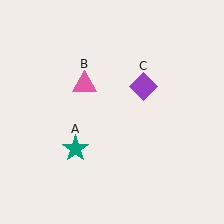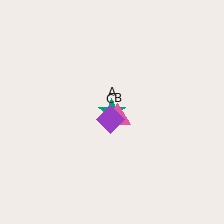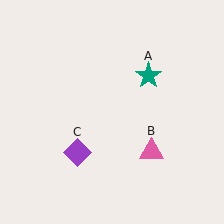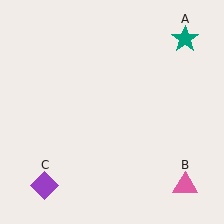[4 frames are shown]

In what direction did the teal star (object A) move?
The teal star (object A) moved up and to the right.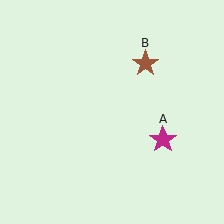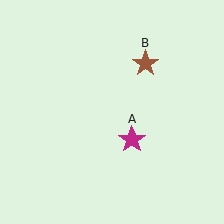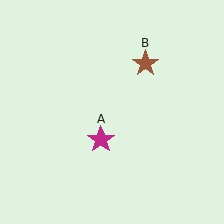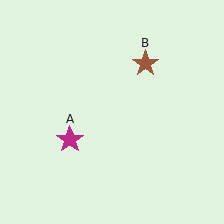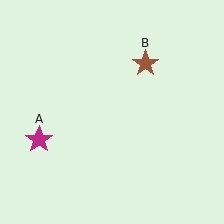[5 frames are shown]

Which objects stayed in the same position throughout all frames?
Brown star (object B) remained stationary.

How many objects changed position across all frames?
1 object changed position: magenta star (object A).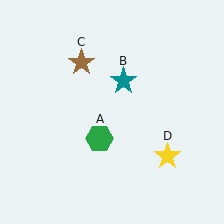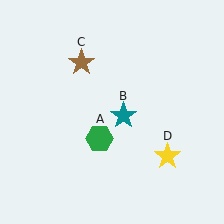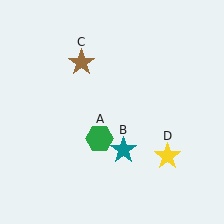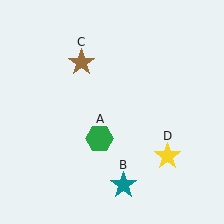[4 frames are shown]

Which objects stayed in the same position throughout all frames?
Green hexagon (object A) and brown star (object C) and yellow star (object D) remained stationary.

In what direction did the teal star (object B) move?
The teal star (object B) moved down.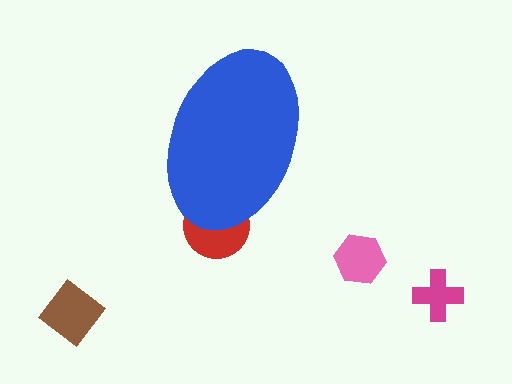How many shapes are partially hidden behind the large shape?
1 shape is partially hidden.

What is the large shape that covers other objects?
A blue ellipse.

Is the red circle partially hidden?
Yes, the red circle is partially hidden behind the blue ellipse.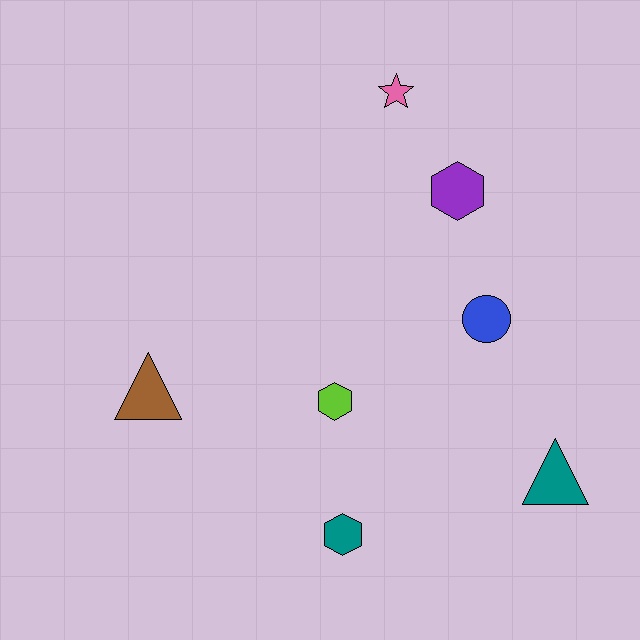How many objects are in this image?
There are 7 objects.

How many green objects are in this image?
There are no green objects.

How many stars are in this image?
There is 1 star.